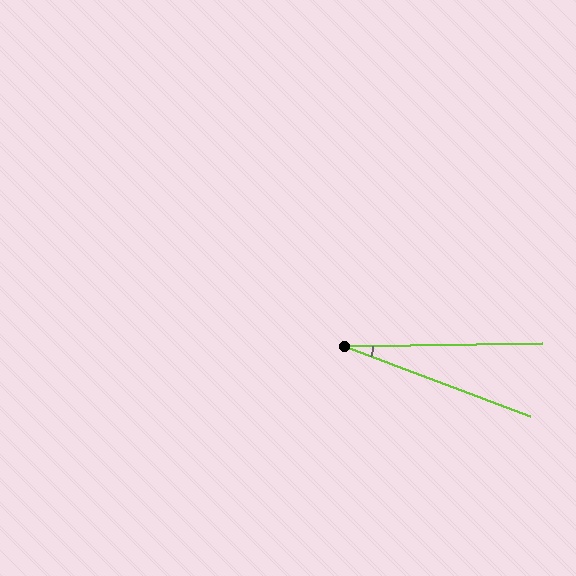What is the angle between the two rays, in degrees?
Approximately 22 degrees.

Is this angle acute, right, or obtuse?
It is acute.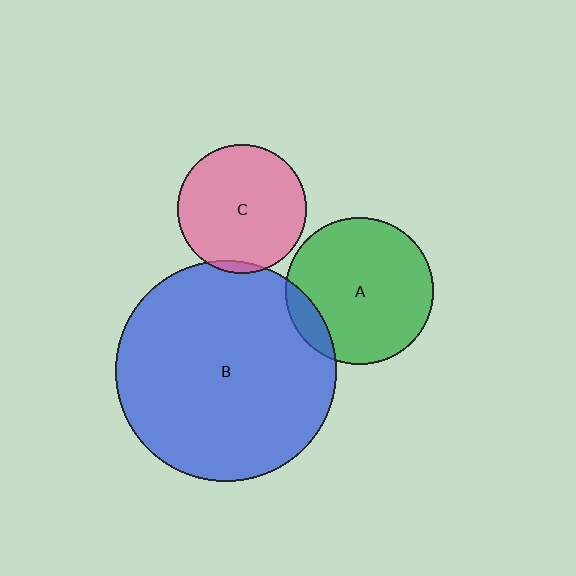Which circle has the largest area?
Circle B (blue).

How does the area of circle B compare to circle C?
Approximately 2.9 times.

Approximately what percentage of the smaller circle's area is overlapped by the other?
Approximately 10%.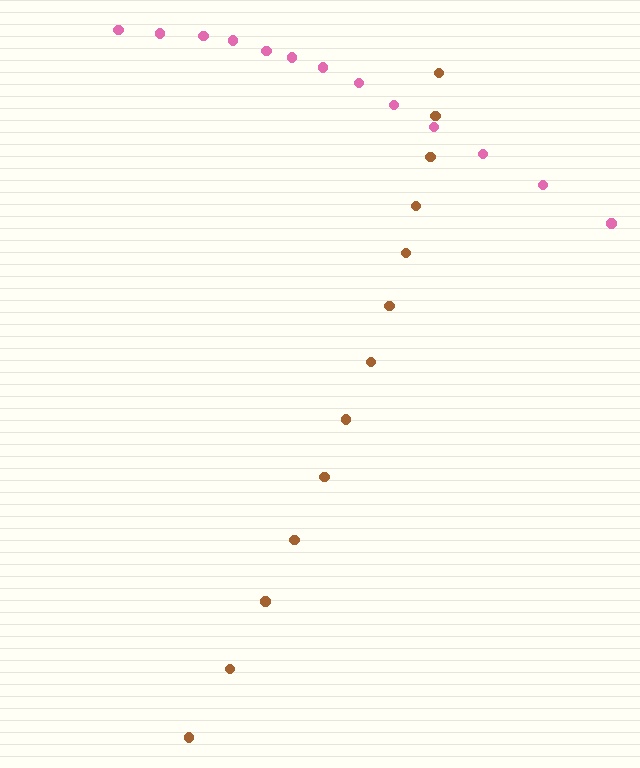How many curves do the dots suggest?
There are 2 distinct paths.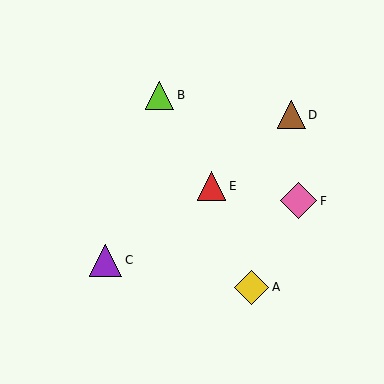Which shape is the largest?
The pink diamond (labeled F) is the largest.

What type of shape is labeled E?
Shape E is a red triangle.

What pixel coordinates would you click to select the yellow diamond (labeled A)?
Click at (252, 287) to select the yellow diamond A.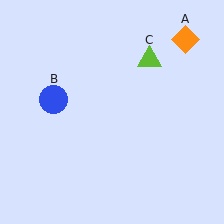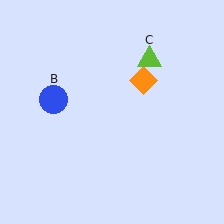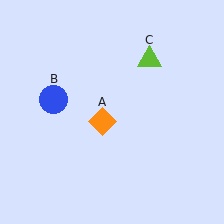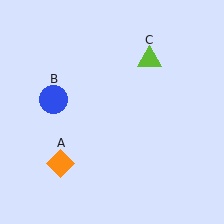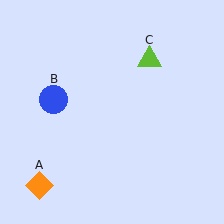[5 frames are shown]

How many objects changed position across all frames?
1 object changed position: orange diamond (object A).